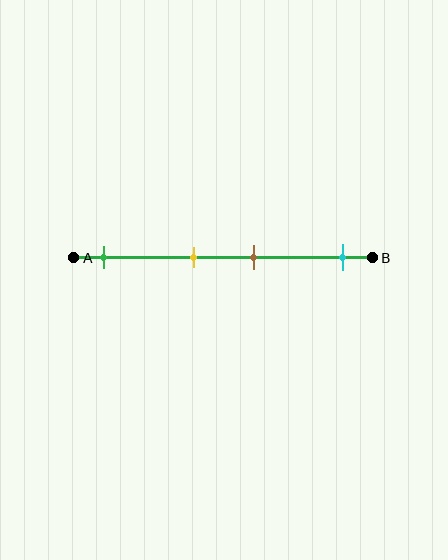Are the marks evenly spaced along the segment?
No, the marks are not evenly spaced.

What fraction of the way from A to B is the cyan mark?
The cyan mark is approximately 90% (0.9) of the way from A to B.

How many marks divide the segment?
There are 4 marks dividing the segment.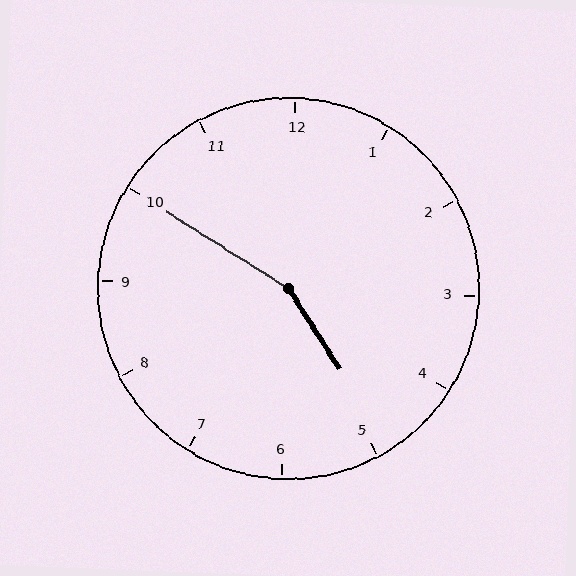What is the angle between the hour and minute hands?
Approximately 155 degrees.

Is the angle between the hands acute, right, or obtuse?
It is obtuse.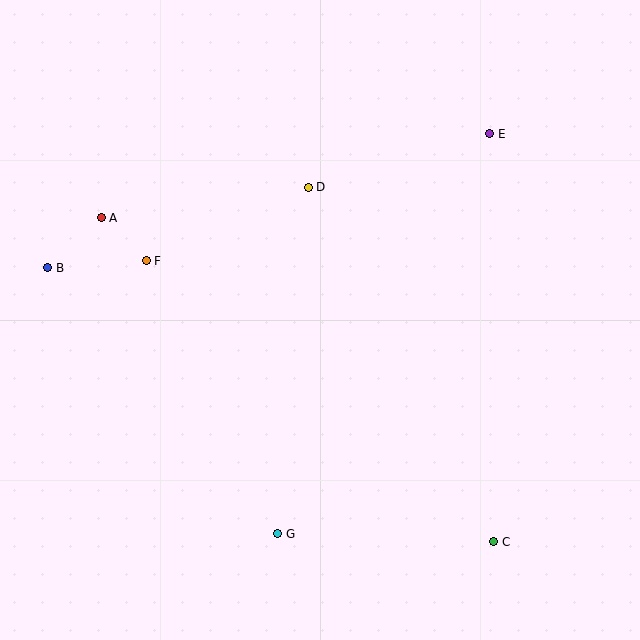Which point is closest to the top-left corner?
Point A is closest to the top-left corner.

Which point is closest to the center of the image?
Point D at (308, 187) is closest to the center.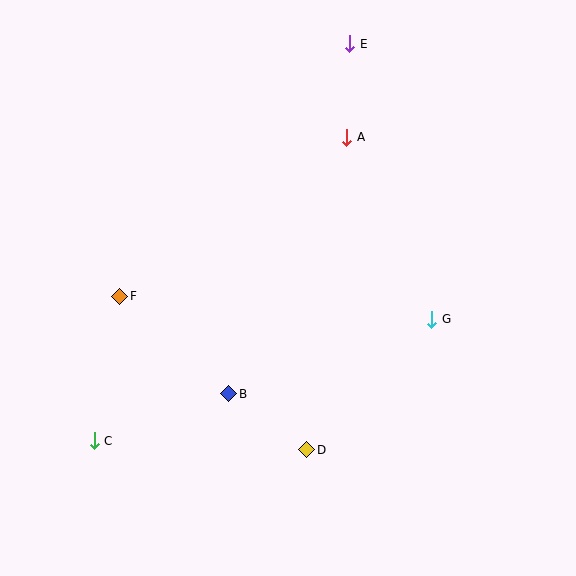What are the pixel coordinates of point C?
Point C is at (94, 441).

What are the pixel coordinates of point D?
Point D is at (307, 450).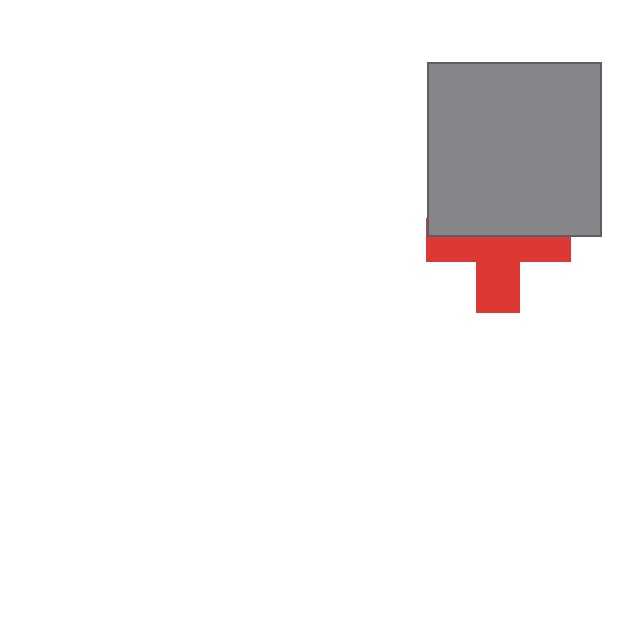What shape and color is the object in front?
The object in front is a gray square.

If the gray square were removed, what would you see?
You would see the complete red cross.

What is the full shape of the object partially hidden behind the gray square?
The partially hidden object is a red cross.